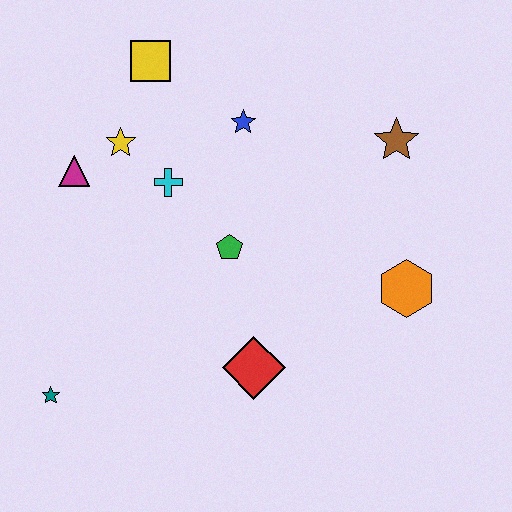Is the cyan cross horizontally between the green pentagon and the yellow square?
Yes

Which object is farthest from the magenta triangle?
The orange hexagon is farthest from the magenta triangle.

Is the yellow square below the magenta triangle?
No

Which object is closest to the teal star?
The red diamond is closest to the teal star.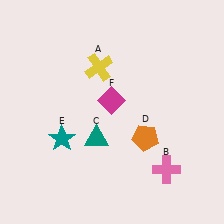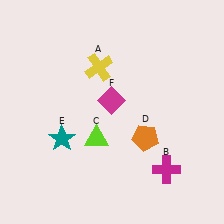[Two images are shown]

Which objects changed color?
B changed from pink to magenta. C changed from teal to lime.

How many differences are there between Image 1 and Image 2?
There are 2 differences between the two images.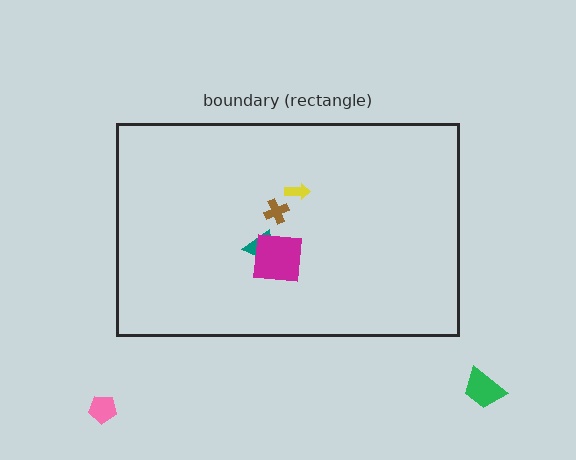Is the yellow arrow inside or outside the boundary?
Inside.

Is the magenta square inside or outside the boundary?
Inside.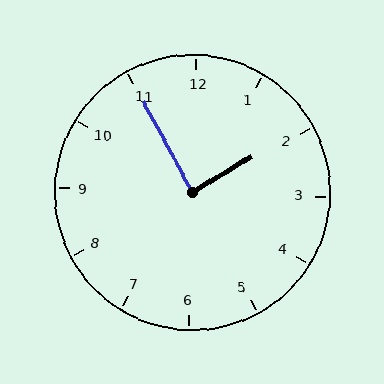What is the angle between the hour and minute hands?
Approximately 88 degrees.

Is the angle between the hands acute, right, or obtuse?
It is right.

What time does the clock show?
1:55.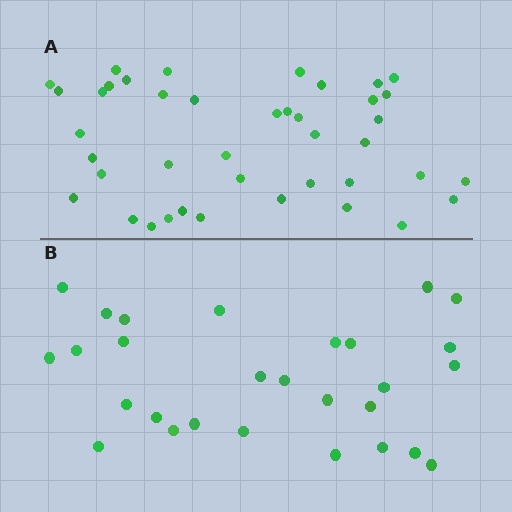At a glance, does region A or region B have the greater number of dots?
Region A (the top region) has more dots.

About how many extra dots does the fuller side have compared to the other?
Region A has approximately 15 more dots than region B.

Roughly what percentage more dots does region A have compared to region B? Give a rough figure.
About 45% more.